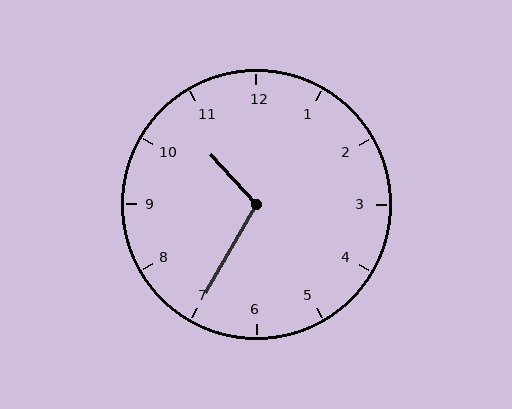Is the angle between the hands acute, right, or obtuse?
It is obtuse.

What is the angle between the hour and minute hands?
Approximately 108 degrees.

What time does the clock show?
10:35.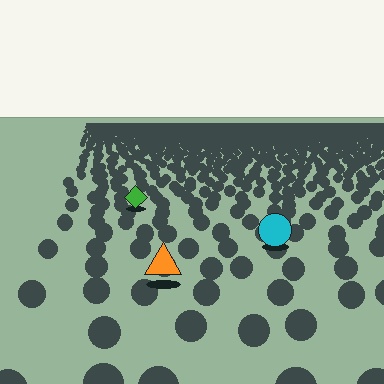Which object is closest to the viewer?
The orange triangle is closest. The texture marks near it are larger and more spread out.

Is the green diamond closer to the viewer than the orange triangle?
No. The orange triangle is closer — you can tell from the texture gradient: the ground texture is coarser near it.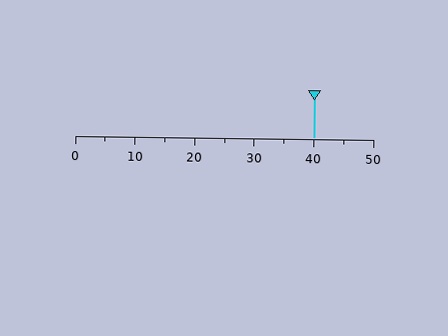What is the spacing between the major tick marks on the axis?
The major ticks are spaced 10 apart.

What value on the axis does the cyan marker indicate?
The marker indicates approximately 40.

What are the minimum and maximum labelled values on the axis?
The axis runs from 0 to 50.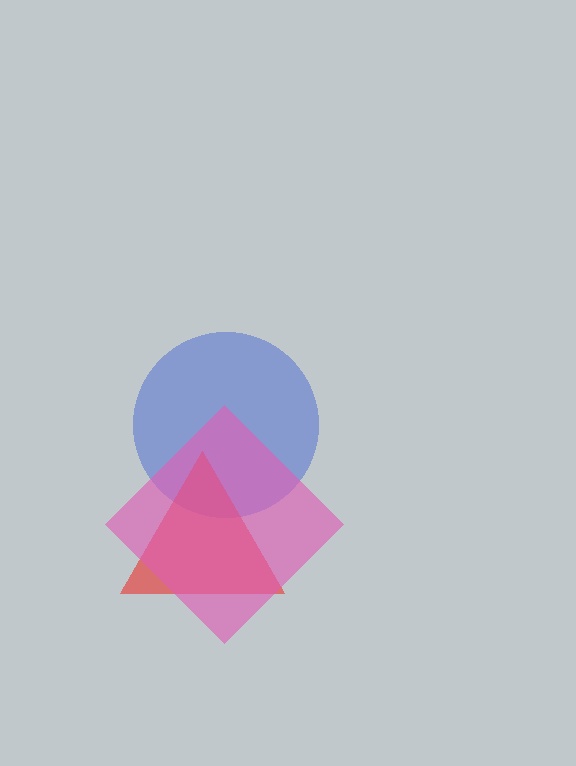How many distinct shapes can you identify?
There are 3 distinct shapes: a blue circle, a red triangle, a pink diamond.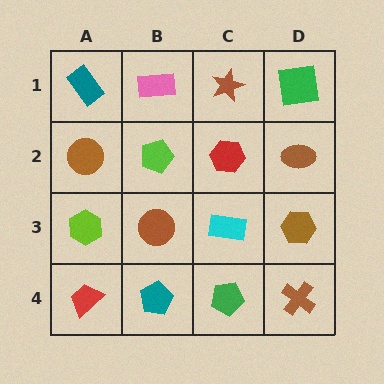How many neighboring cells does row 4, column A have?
2.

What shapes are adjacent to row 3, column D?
A brown ellipse (row 2, column D), a brown cross (row 4, column D), a cyan rectangle (row 3, column C).